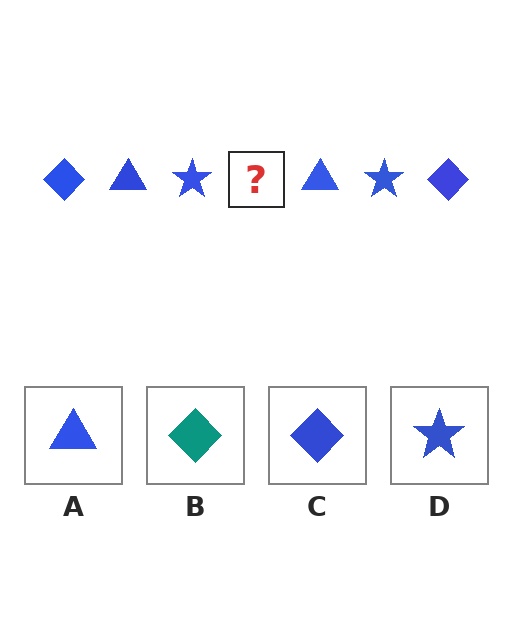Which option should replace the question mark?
Option C.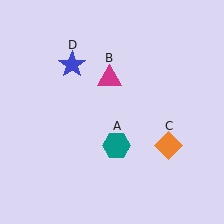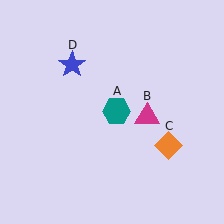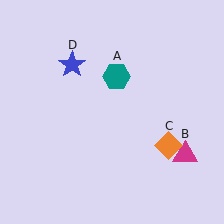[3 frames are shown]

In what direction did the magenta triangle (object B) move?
The magenta triangle (object B) moved down and to the right.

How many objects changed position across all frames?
2 objects changed position: teal hexagon (object A), magenta triangle (object B).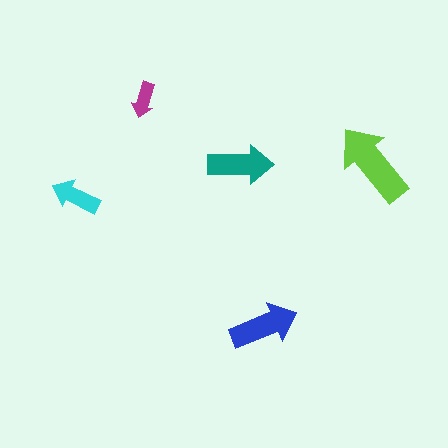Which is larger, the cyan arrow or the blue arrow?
The blue one.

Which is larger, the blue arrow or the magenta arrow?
The blue one.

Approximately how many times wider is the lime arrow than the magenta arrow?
About 2.5 times wider.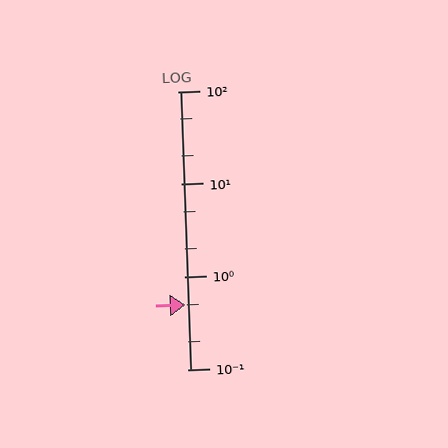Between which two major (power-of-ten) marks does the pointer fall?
The pointer is between 0.1 and 1.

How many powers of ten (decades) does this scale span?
The scale spans 3 decades, from 0.1 to 100.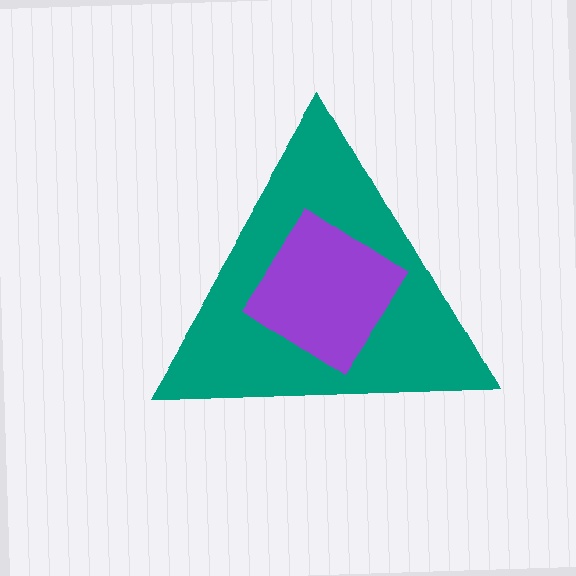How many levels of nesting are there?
2.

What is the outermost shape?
The teal triangle.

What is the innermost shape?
The purple diamond.